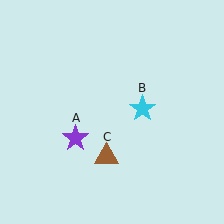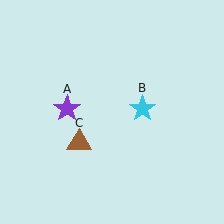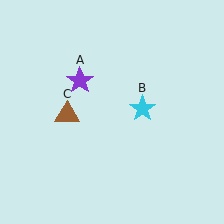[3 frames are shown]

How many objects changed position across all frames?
2 objects changed position: purple star (object A), brown triangle (object C).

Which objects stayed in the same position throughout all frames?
Cyan star (object B) remained stationary.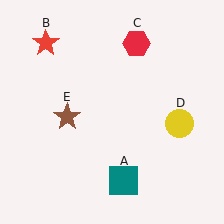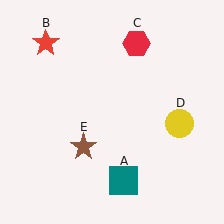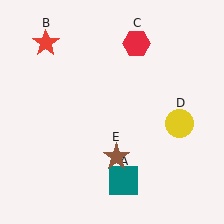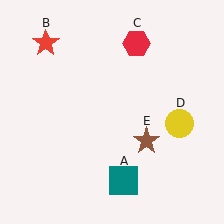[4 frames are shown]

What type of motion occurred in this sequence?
The brown star (object E) rotated counterclockwise around the center of the scene.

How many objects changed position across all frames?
1 object changed position: brown star (object E).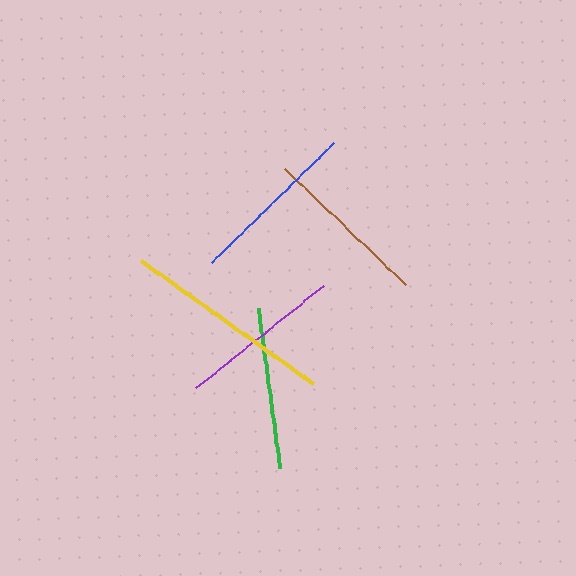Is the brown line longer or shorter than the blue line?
The blue line is longer than the brown line.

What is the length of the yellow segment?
The yellow segment is approximately 212 pixels long.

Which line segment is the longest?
The yellow line is the longest at approximately 212 pixels.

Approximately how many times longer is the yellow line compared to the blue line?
The yellow line is approximately 1.2 times the length of the blue line.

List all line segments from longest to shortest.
From longest to shortest: yellow, blue, brown, purple, green.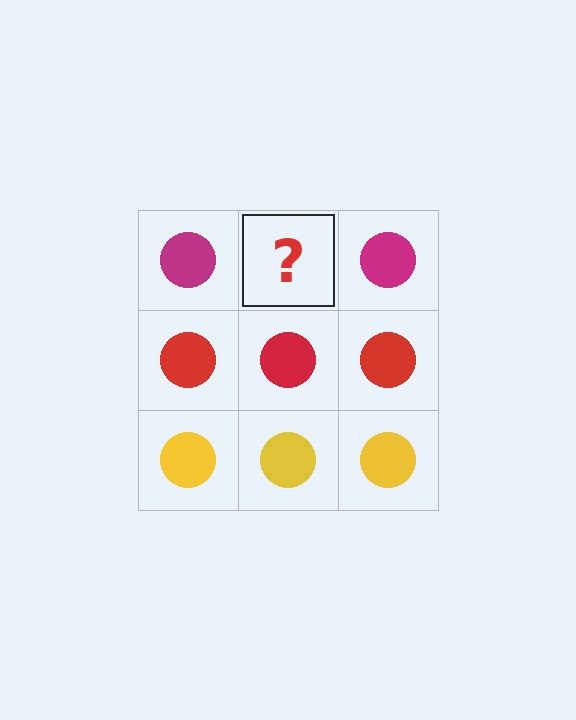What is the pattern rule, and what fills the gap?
The rule is that each row has a consistent color. The gap should be filled with a magenta circle.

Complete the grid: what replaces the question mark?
The question mark should be replaced with a magenta circle.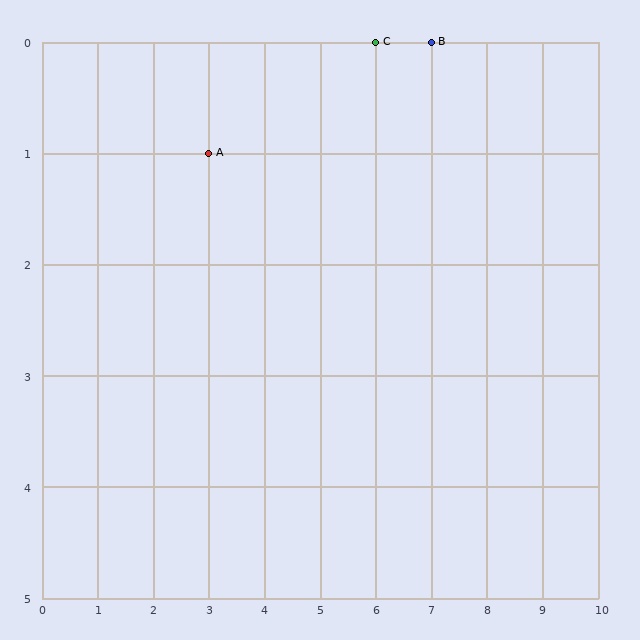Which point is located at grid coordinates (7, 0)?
Point B is at (7, 0).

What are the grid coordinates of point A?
Point A is at grid coordinates (3, 1).